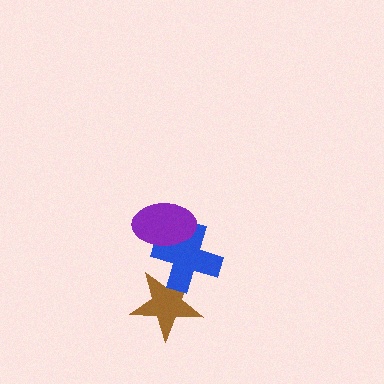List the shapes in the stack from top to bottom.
From top to bottom: the purple ellipse, the blue cross, the brown star.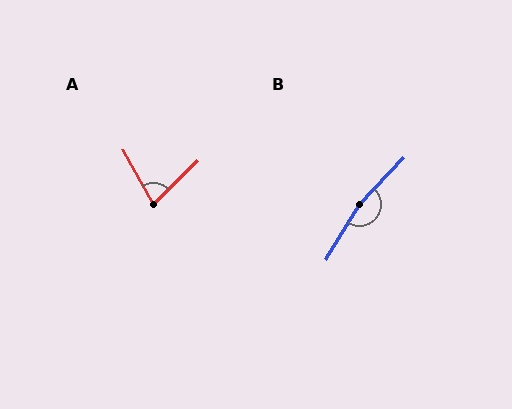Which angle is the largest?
B, at approximately 168 degrees.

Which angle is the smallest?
A, at approximately 75 degrees.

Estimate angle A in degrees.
Approximately 75 degrees.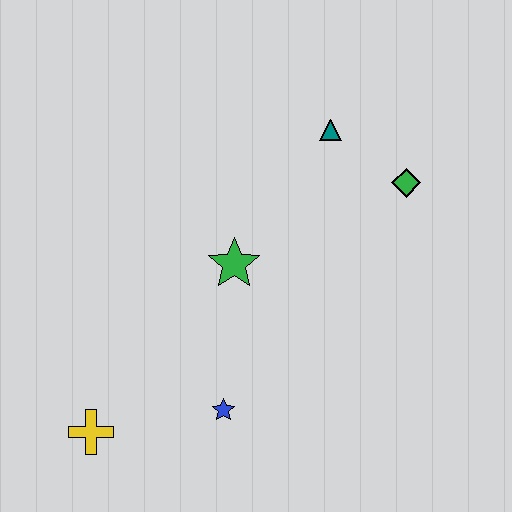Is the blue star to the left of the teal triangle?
Yes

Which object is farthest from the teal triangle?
The yellow cross is farthest from the teal triangle.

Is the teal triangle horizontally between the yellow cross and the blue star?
No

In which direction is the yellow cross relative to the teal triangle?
The yellow cross is below the teal triangle.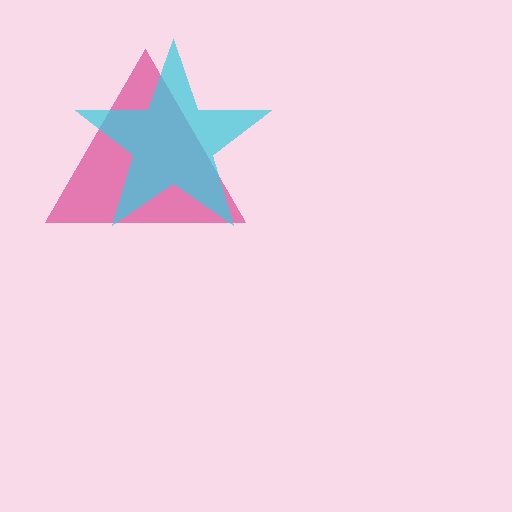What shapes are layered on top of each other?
The layered shapes are: a magenta triangle, a cyan star.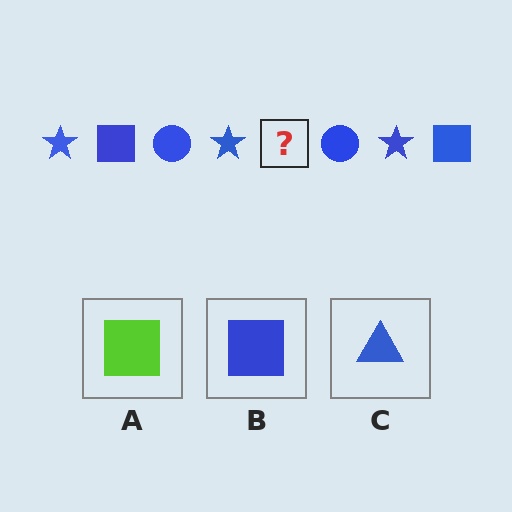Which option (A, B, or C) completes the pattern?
B.